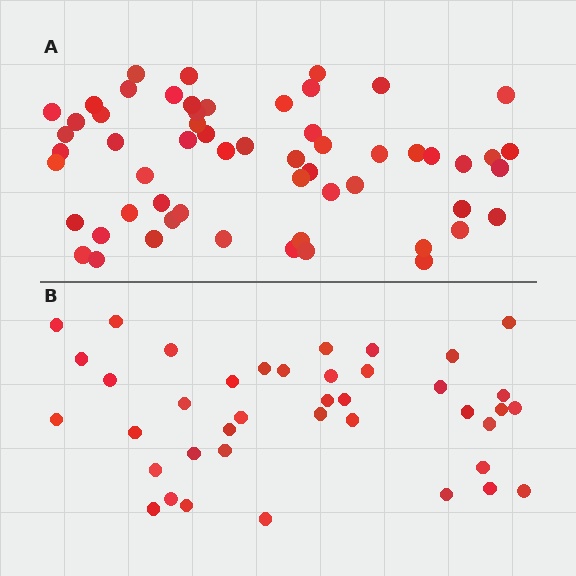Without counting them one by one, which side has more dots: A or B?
Region A (the top region) has more dots.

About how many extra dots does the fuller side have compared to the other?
Region A has approximately 20 more dots than region B.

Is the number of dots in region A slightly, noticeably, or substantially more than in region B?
Region A has substantially more. The ratio is roughly 1.4 to 1.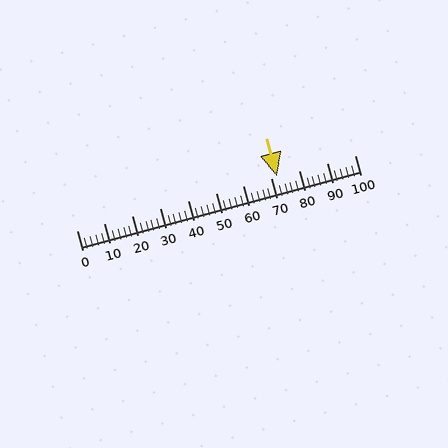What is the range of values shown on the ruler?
The ruler shows values from 0 to 100.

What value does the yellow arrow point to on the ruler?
The yellow arrow points to approximately 72.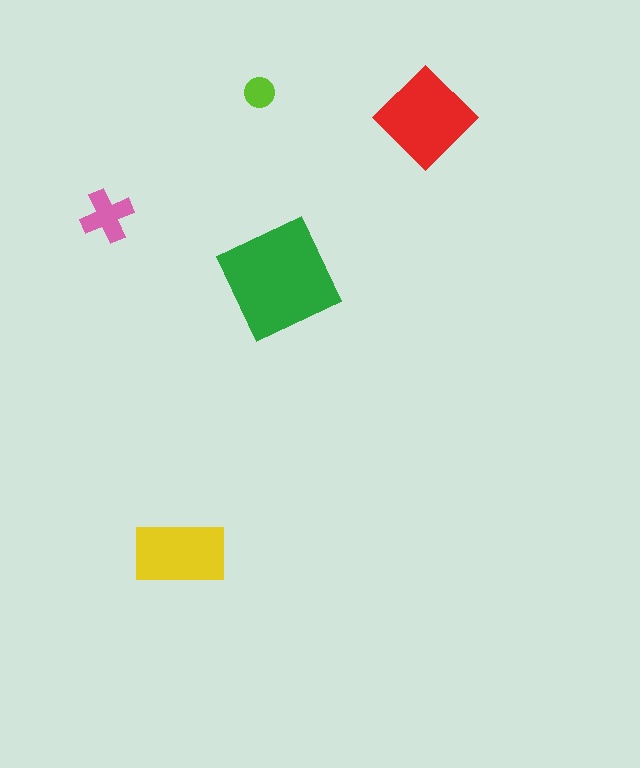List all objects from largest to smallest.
The green square, the red diamond, the yellow rectangle, the pink cross, the lime circle.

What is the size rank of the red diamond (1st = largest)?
2nd.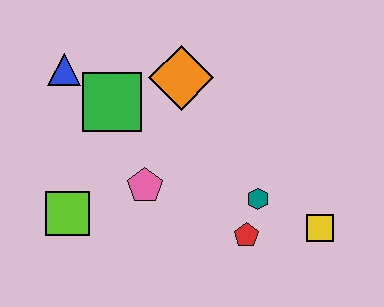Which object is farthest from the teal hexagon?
The blue triangle is farthest from the teal hexagon.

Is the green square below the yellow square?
No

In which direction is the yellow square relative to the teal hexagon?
The yellow square is to the right of the teal hexagon.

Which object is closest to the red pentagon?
The teal hexagon is closest to the red pentagon.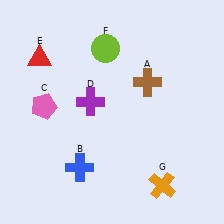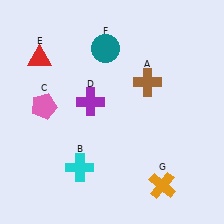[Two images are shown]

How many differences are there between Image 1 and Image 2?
There are 2 differences between the two images.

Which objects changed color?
B changed from blue to cyan. F changed from lime to teal.